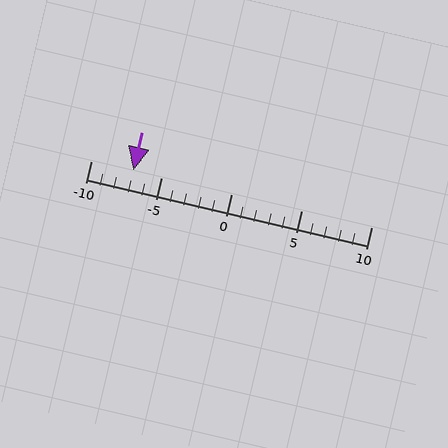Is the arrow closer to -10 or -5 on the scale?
The arrow is closer to -5.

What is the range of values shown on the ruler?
The ruler shows values from -10 to 10.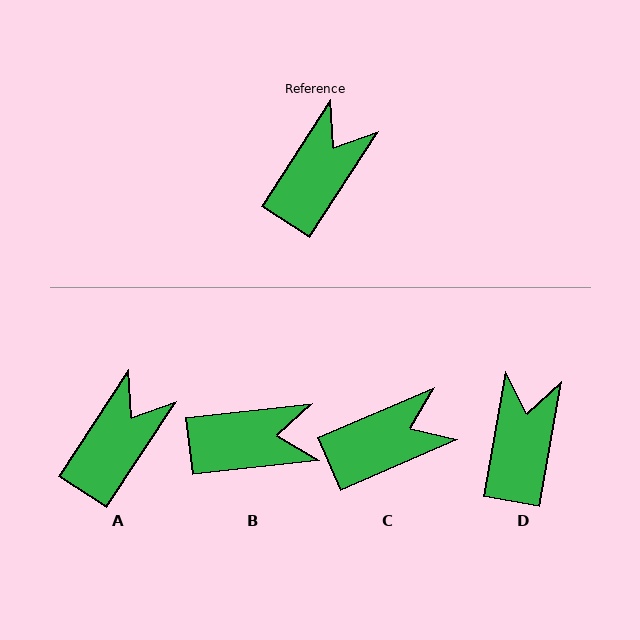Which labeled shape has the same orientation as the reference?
A.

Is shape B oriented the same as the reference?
No, it is off by about 50 degrees.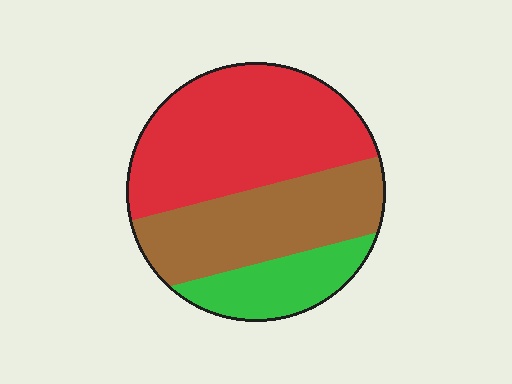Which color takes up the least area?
Green, at roughly 20%.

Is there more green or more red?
Red.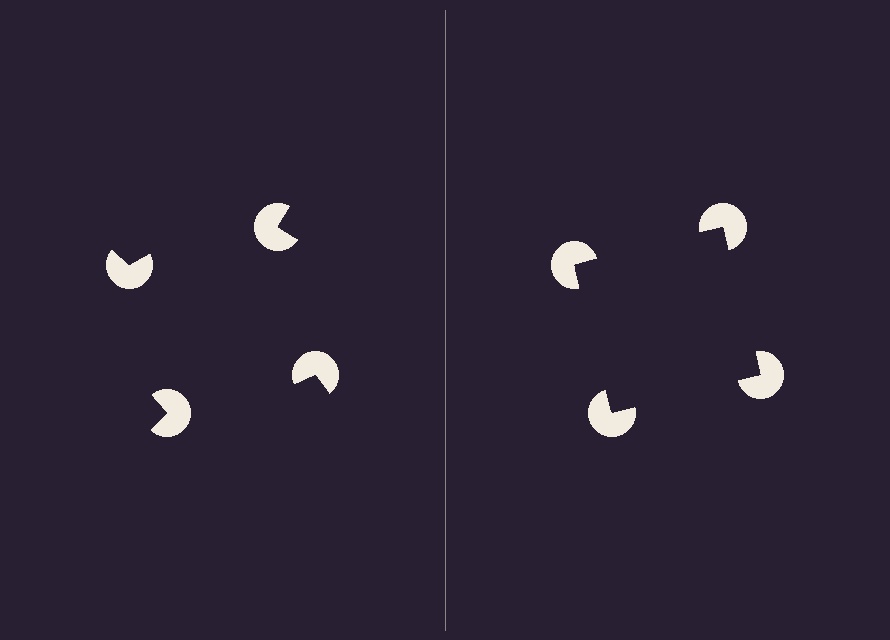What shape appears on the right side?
An illusory square.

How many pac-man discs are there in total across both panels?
8 — 4 on each side.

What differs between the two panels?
The pac-man discs are positioned identically on both sides; only the wedge orientations differ. On the right they align to a square; on the left they are misaligned.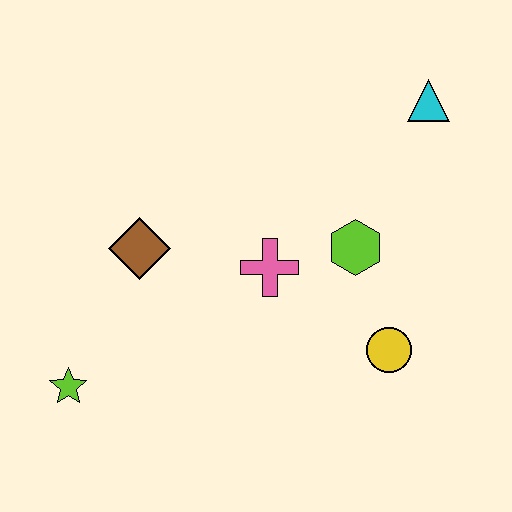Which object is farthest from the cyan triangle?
The lime star is farthest from the cyan triangle.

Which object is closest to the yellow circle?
The lime hexagon is closest to the yellow circle.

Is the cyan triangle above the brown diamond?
Yes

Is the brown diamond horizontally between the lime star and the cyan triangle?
Yes